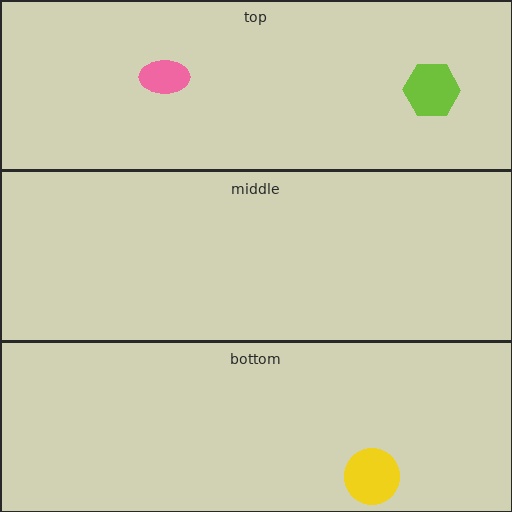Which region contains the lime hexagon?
The top region.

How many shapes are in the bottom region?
1.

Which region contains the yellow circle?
The bottom region.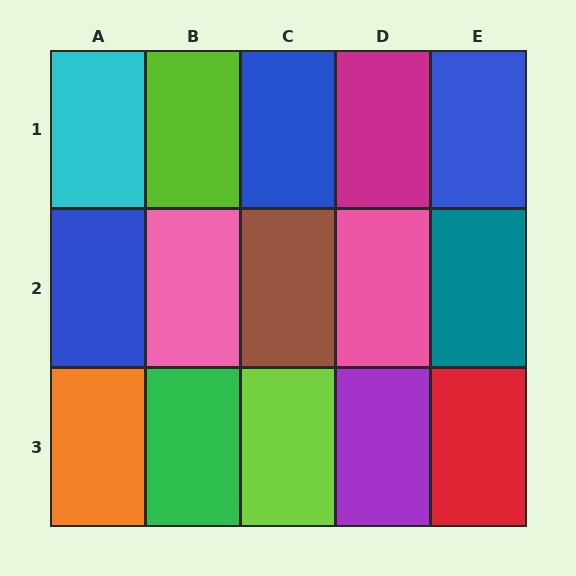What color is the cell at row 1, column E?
Blue.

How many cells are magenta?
1 cell is magenta.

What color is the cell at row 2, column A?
Blue.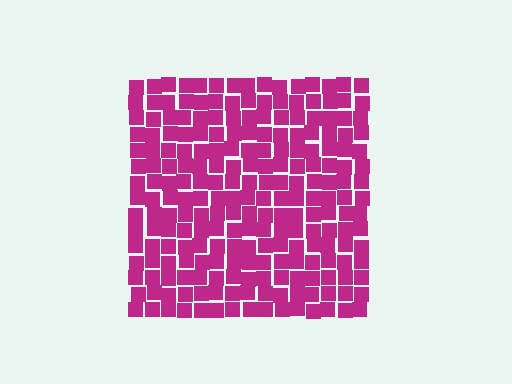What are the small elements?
The small elements are squares.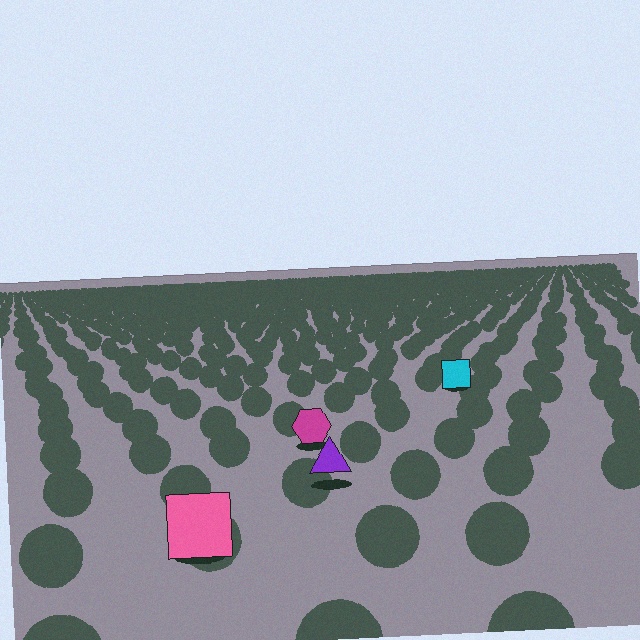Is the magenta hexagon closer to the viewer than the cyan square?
Yes. The magenta hexagon is closer — you can tell from the texture gradient: the ground texture is coarser near it.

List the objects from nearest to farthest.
From nearest to farthest: the pink square, the purple triangle, the magenta hexagon, the cyan square.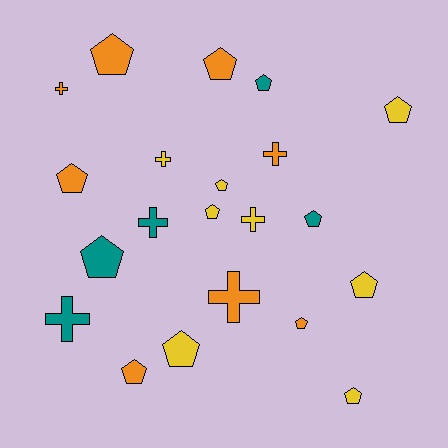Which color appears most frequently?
Yellow, with 8 objects.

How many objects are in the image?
There are 21 objects.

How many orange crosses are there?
There are 3 orange crosses.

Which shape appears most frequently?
Pentagon, with 14 objects.